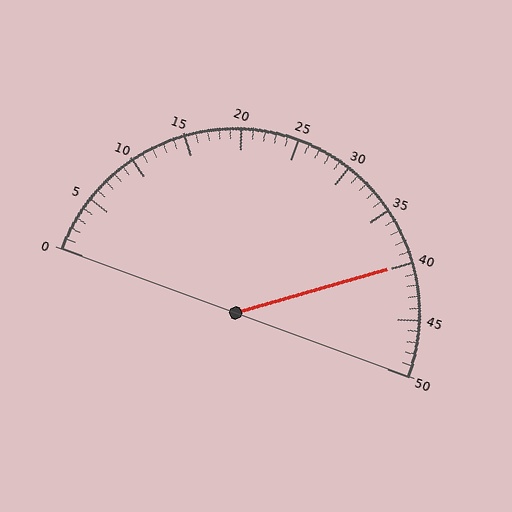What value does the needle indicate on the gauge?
The needle indicates approximately 40.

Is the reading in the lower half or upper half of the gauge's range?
The reading is in the upper half of the range (0 to 50).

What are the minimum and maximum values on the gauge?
The gauge ranges from 0 to 50.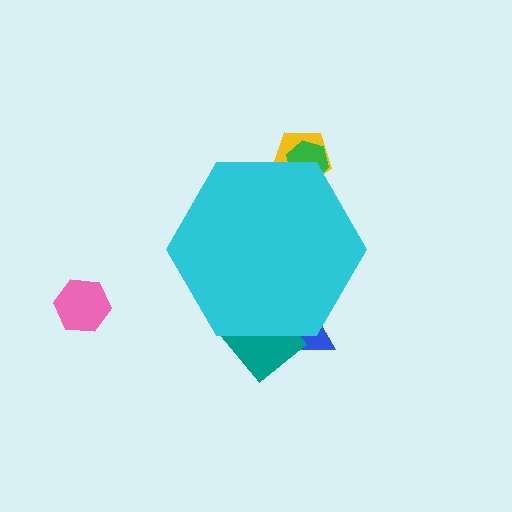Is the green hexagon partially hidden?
Yes, the green hexagon is partially hidden behind the cyan hexagon.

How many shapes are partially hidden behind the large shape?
4 shapes are partially hidden.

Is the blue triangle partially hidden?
Yes, the blue triangle is partially hidden behind the cyan hexagon.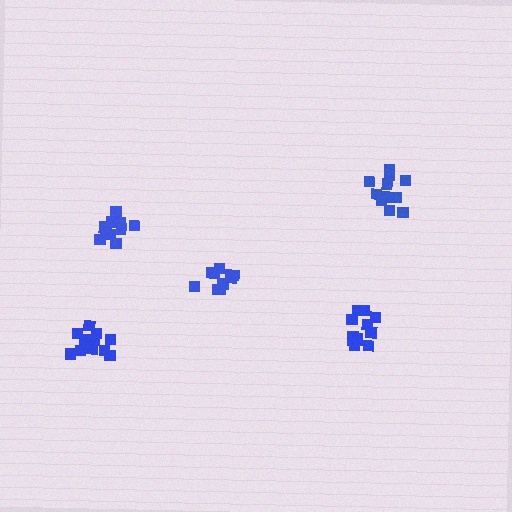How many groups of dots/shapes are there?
There are 5 groups.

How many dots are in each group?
Group 1: 11 dots, Group 2: 12 dots, Group 3: 11 dots, Group 4: 12 dots, Group 5: 10 dots (56 total).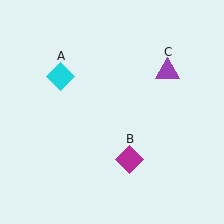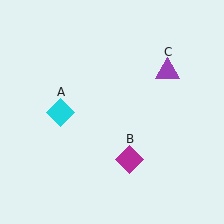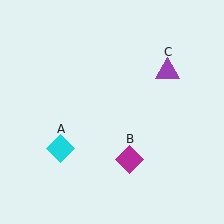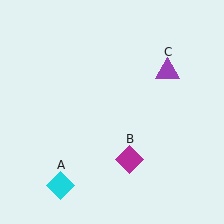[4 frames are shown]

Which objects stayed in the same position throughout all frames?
Magenta diamond (object B) and purple triangle (object C) remained stationary.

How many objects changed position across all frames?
1 object changed position: cyan diamond (object A).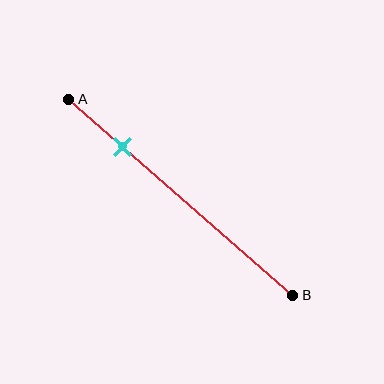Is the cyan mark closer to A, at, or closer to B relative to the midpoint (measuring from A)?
The cyan mark is closer to point A than the midpoint of segment AB.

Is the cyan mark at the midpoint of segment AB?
No, the mark is at about 25% from A, not at the 50% midpoint.